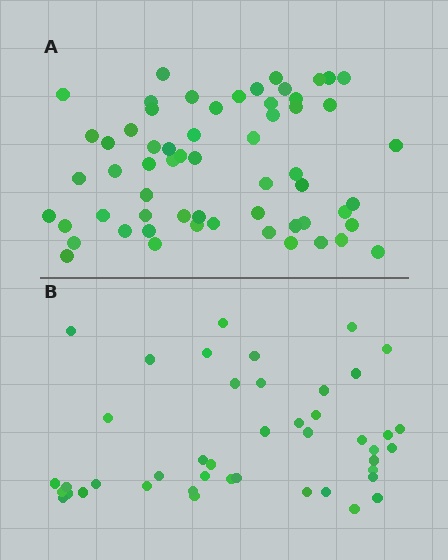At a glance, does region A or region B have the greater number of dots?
Region A (the top region) has more dots.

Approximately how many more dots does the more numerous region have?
Region A has approximately 15 more dots than region B.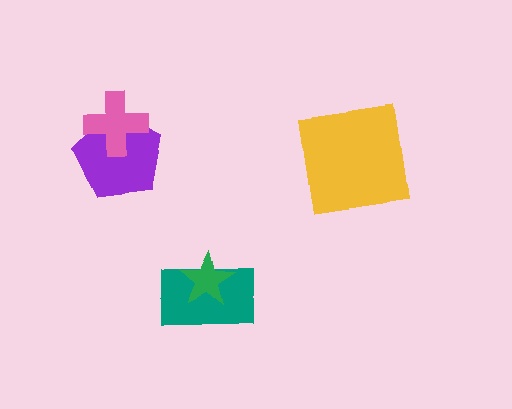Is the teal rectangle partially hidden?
Yes, it is partially covered by another shape.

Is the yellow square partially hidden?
No, no other shape covers it.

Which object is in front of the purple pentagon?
The pink cross is in front of the purple pentagon.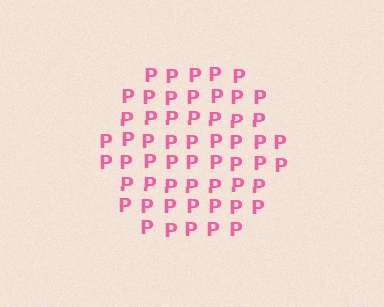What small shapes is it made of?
It is made of small letter P's.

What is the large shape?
The large shape is a circle.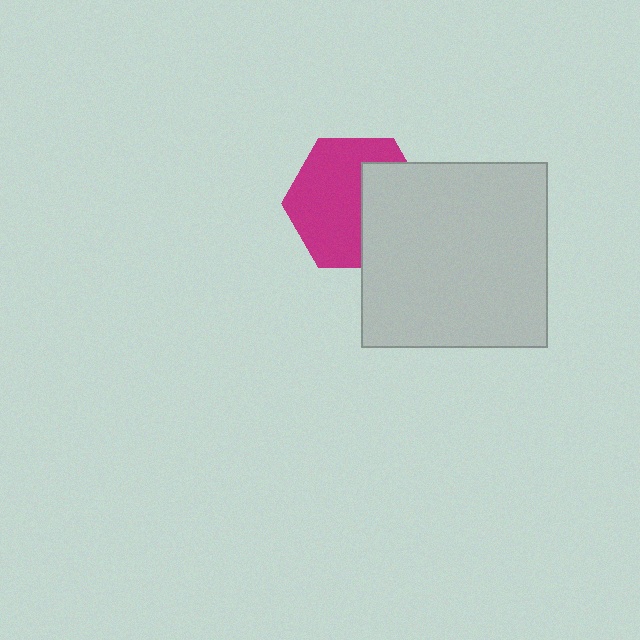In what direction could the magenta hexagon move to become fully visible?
The magenta hexagon could move left. That would shift it out from behind the light gray square entirely.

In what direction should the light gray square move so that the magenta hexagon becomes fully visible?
The light gray square should move right. That is the shortest direction to clear the overlap and leave the magenta hexagon fully visible.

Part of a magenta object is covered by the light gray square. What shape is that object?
It is a hexagon.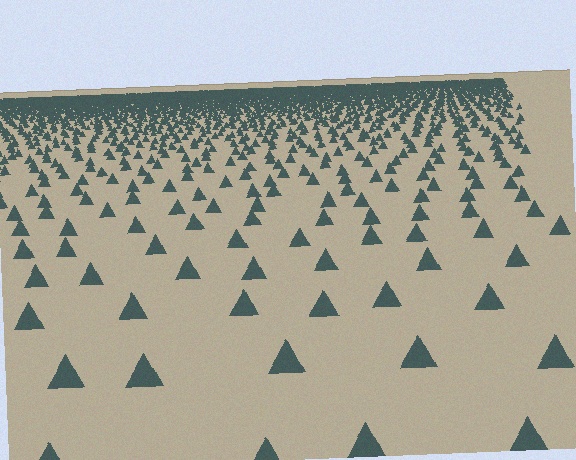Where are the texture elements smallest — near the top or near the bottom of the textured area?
Near the top.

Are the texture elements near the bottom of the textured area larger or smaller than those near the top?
Larger. Near the bottom, elements are closer to the viewer and appear at a bigger on-screen size.